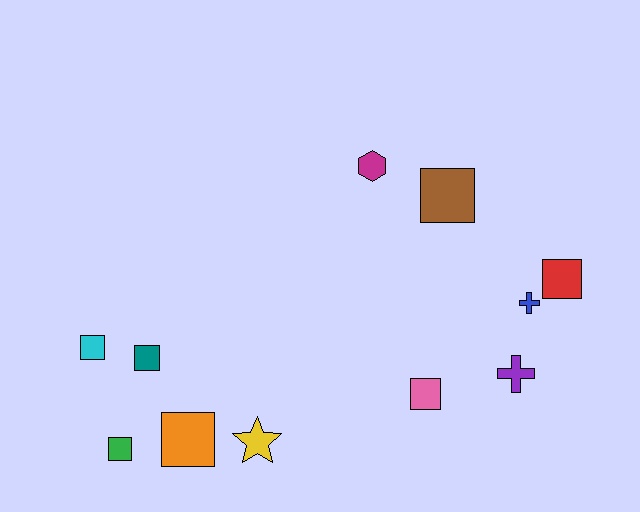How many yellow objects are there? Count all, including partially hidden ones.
There is 1 yellow object.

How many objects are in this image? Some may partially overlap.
There are 11 objects.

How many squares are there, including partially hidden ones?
There are 7 squares.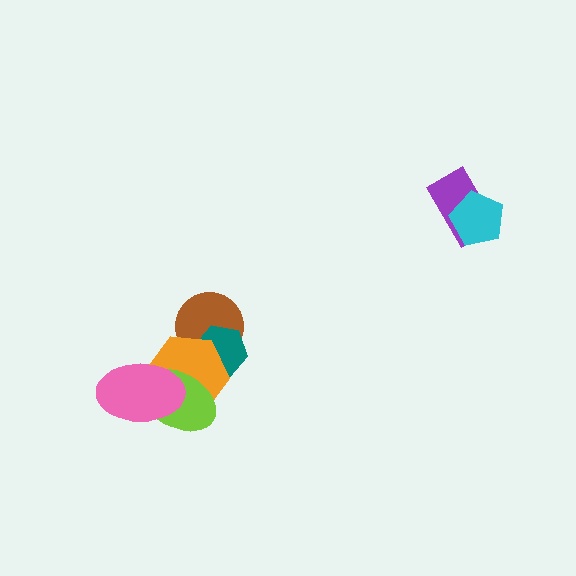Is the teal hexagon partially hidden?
Yes, it is partially covered by another shape.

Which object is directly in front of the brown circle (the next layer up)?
The teal hexagon is directly in front of the brown circle.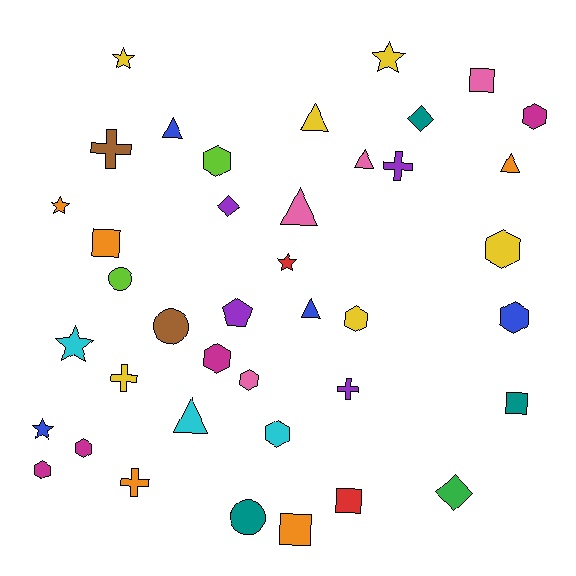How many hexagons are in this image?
There are 10 hexagons.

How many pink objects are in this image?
There are 4 pink objects.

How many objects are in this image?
There are 40 objects.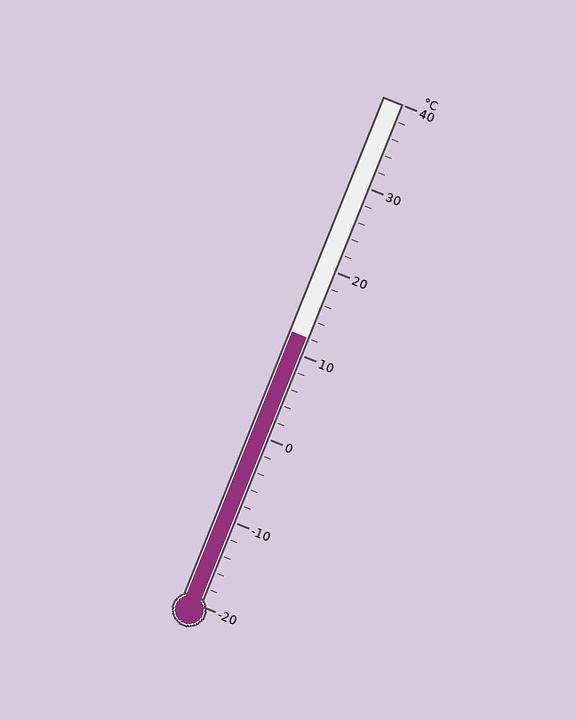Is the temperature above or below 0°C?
The temperature is above 0°C.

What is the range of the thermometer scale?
The thermometer scale ranges from -20°C to 40°C.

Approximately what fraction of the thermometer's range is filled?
The thermometer is filled to approximately 55% of its range.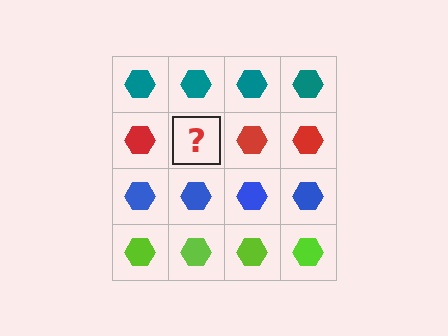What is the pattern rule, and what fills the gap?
The rule is that each row has a consistent color. The gap should be filled with a red hexagon.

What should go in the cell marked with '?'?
The missing cell should contain a red hexagon.